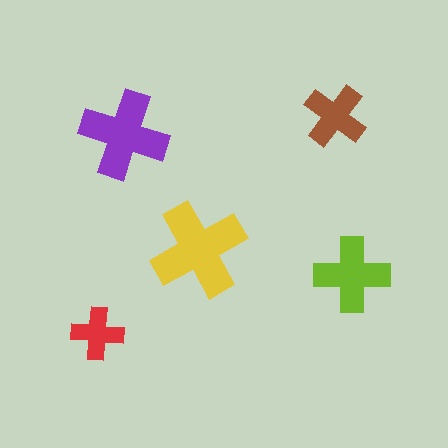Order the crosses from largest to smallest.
the yellow one, the purple one, the lime one, the brown one, the red one.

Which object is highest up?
The brown cross is topmost.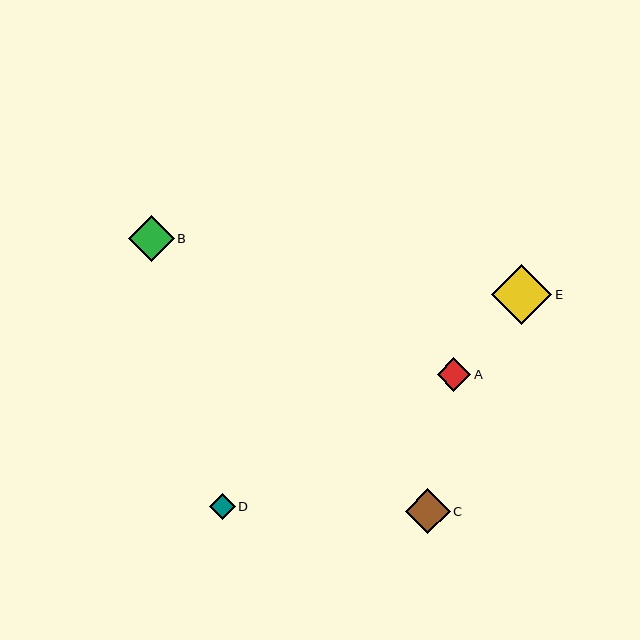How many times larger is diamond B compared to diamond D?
Diamond B is approximately 1.7 times the size of diamond D.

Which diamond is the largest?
Diamond E is the largest with a size of approximately 60 pixels.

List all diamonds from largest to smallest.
From largest to smallest: E, B, C, A, D.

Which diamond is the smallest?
Diamond D is the smallest with a size of approximately 26 pixels.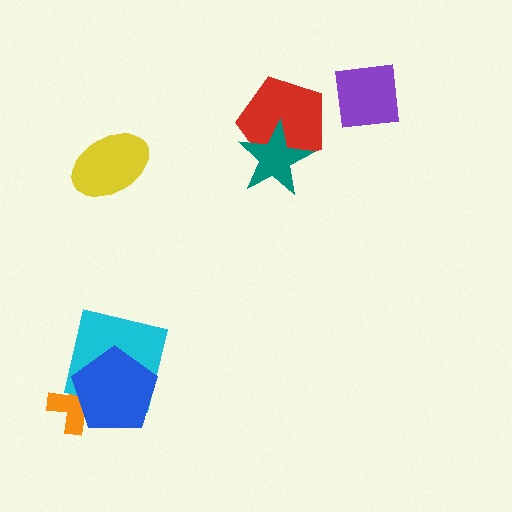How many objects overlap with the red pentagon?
1 object overlaps with the red pentagon.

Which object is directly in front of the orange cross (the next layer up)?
The cyan square is directly in front of the orange cross.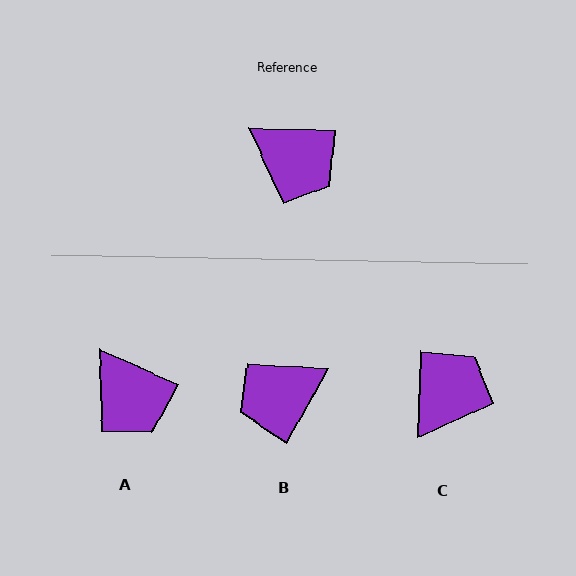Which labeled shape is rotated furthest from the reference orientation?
B, about 117 degrees away.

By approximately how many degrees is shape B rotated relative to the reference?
Approximately 117 degrees clockwise.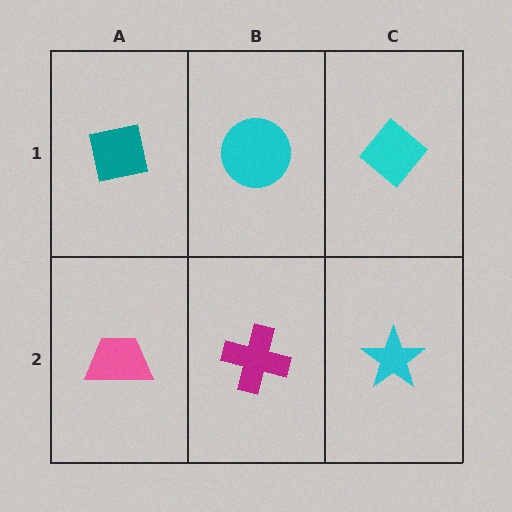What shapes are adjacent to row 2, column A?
A teal square (row 1, column A), a magenta cross (row 2, column B).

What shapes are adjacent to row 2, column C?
A cyan diamond (row 1, column C), a magenta cross (row 2, column B).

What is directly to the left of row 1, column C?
A cyan circle.